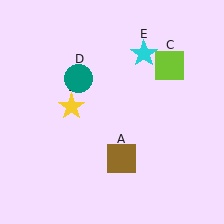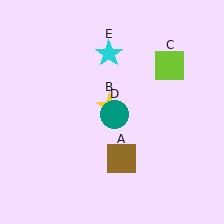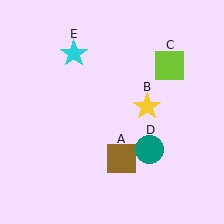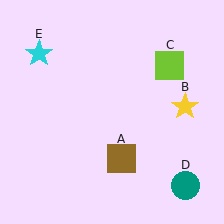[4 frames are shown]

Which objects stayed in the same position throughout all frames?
Brown square (object A) and lime square (object C) remained stationary.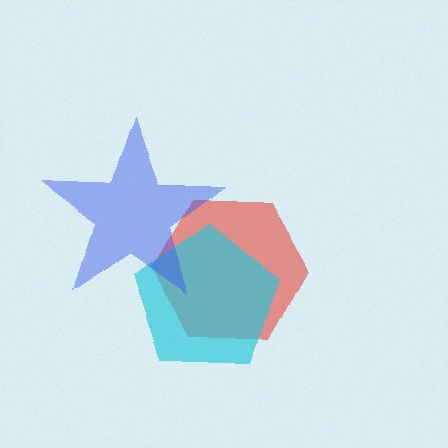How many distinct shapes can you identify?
There are 3 distinct shapes: a red hexagon, a cyan pentagon, a blue star.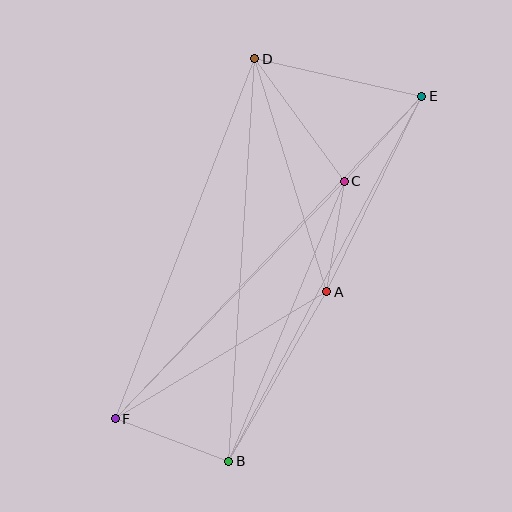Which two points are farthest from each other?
Points E and F are farthest from each other.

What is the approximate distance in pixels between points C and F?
The distance between C and F is approximately 330 pixels.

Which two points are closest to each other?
Points A and C are closest to each other.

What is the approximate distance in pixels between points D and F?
The distance between D and F is approximately 386 pixels.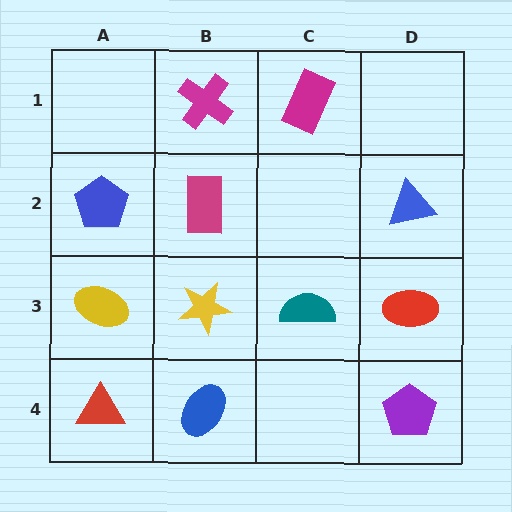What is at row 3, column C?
A teal semicircle.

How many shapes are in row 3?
4 shapes.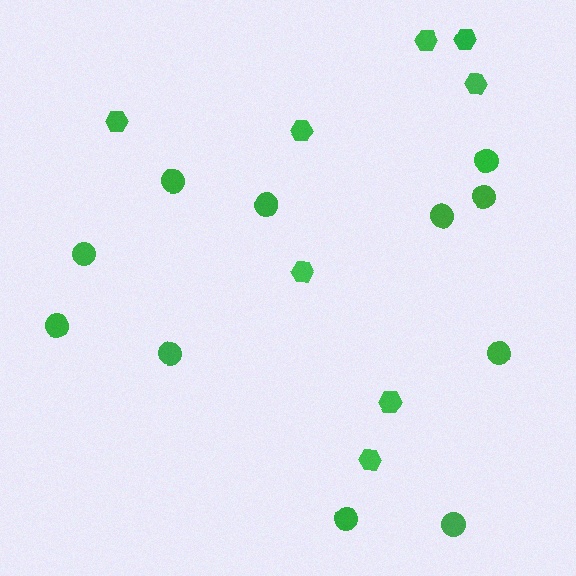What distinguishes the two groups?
There are 2 groups: one group of circles (11) and one group of hexagons (8).